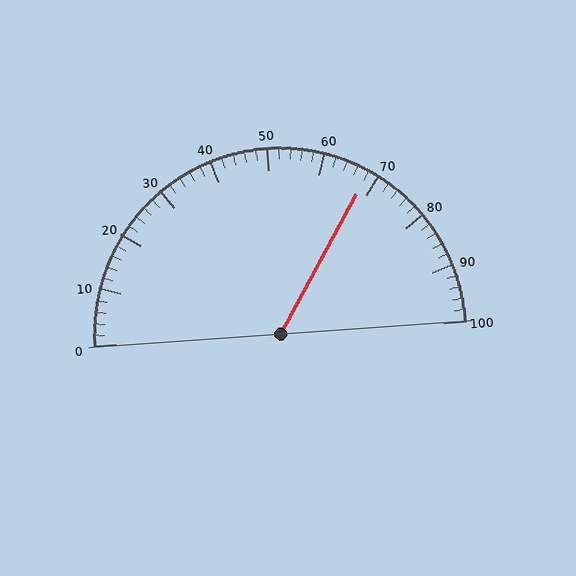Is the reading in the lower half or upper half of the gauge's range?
The reading is in the upper half of the range (0 to 100).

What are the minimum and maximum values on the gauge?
The gauge ranges from 0 to 100.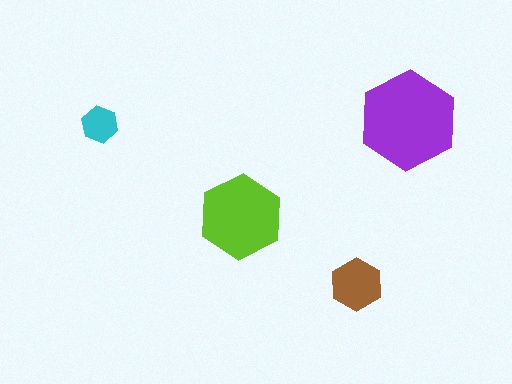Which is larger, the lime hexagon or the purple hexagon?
The purple one.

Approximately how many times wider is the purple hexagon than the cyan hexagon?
About 2.5 times wider.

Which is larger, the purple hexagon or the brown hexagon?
The purple one.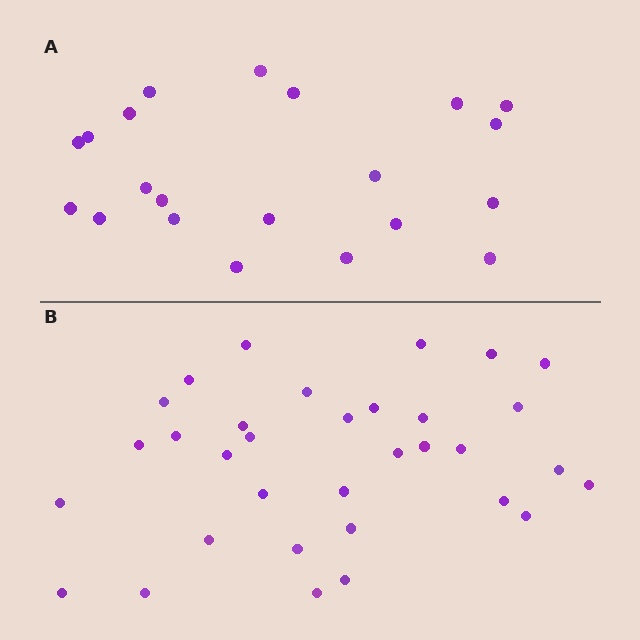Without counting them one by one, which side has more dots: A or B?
Region B (the bottom region) has more dots.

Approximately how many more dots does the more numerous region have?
Region B has roughly 12 or so more dots than region A.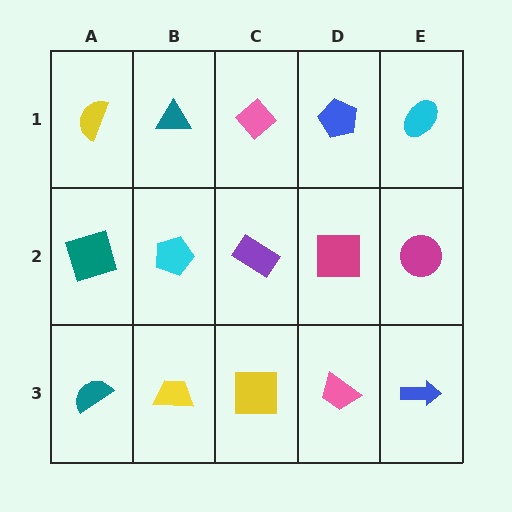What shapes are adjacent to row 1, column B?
A cyan pentagon (row 2, column B), a yellow semicircle (row 1, column A), a pink diamond (row 1, column C).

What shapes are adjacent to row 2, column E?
A cyan ellipse (row 1, column E), a blue arrow (row 3, column E), a magenta square (row 2, column D).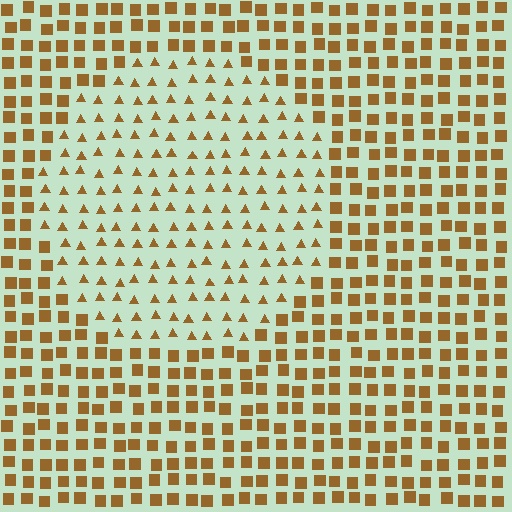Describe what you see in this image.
The image is filled with small brown elements arranged in a uniform grid. A circle-shaped region contains triangles, while the surrounding area contains squares. The boundary is defined purely by the change in element shape.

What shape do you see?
I see a circle.